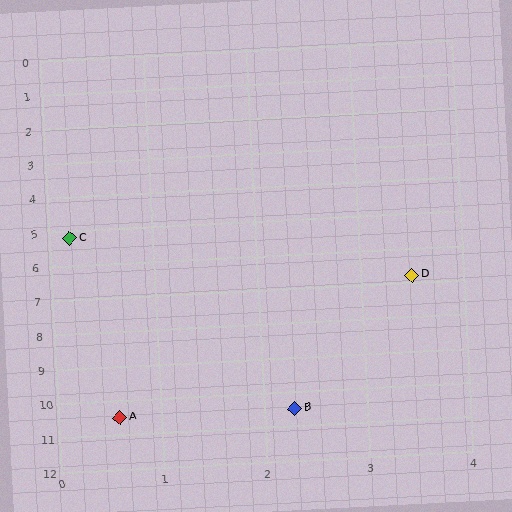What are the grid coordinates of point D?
Point D is at approximately (3.5, 6.8).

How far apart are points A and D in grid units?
Points A and D are about 4.7 grid units apart.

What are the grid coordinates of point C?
Point C is at approximately (0.2, 5.2).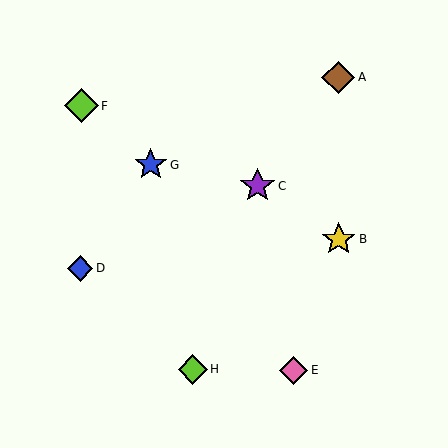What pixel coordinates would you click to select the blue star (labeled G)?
Click at (151, 165) to select the blue star G.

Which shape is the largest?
The purple star (labeled C) is the largest.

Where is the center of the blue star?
The center of the blue star is at (151, 165).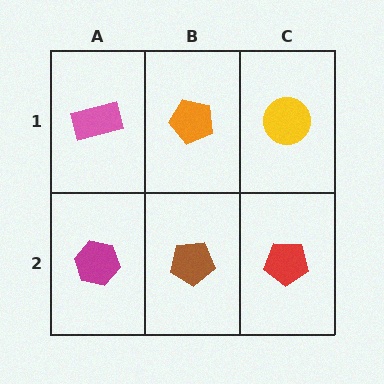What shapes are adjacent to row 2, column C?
A yellow circle (row 1, column C), a brown pentagon (row 2, column B).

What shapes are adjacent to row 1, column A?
A magenta hexagon (row 2, column A), an orange pentagon (row 1, column B).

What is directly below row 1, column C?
A red pentagon.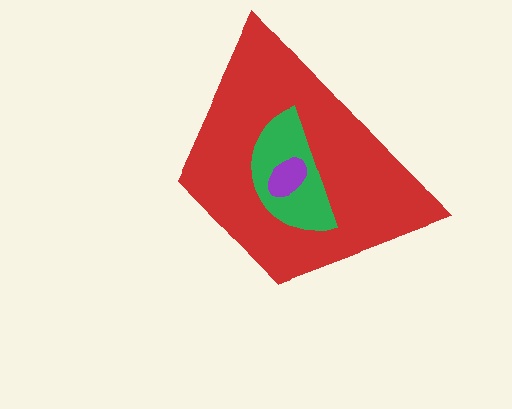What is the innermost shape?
The purple ellipse.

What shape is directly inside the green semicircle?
The purple ellipse.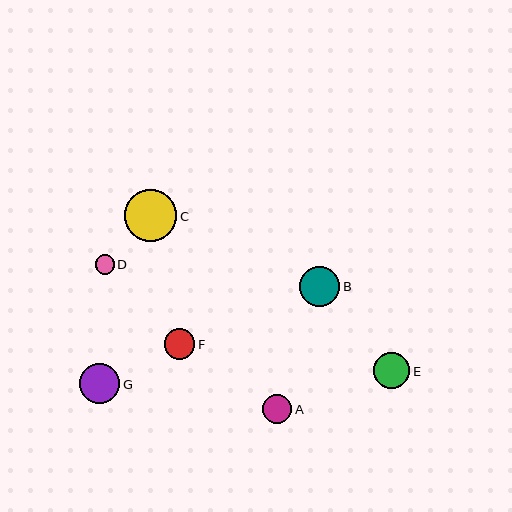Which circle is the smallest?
Circle D is the smallest with a size of approximately 19 pixels.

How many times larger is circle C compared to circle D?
Circle C is approximately 2.7 times the size of circle D.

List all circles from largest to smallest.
From largest to smallest: C, G, B, E, F, A, D.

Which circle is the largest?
Circle C is the largest with a size of approximately 52 pixels.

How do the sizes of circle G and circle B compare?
Circle G and circle B are approximately the same size.